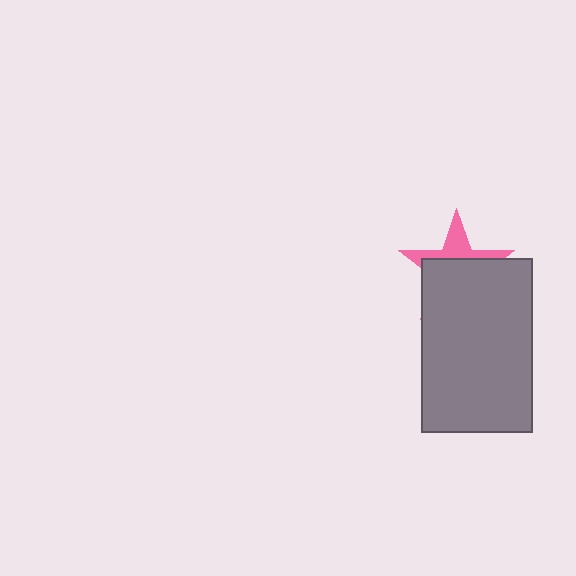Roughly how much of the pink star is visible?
A small part of it is visible (roughly 34%).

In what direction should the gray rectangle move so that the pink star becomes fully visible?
The gray rectangle should move down. That is the shortest direction to clear the overlap and leave the pink star fully visible.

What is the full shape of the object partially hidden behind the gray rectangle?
The partially hidden object is a pink star.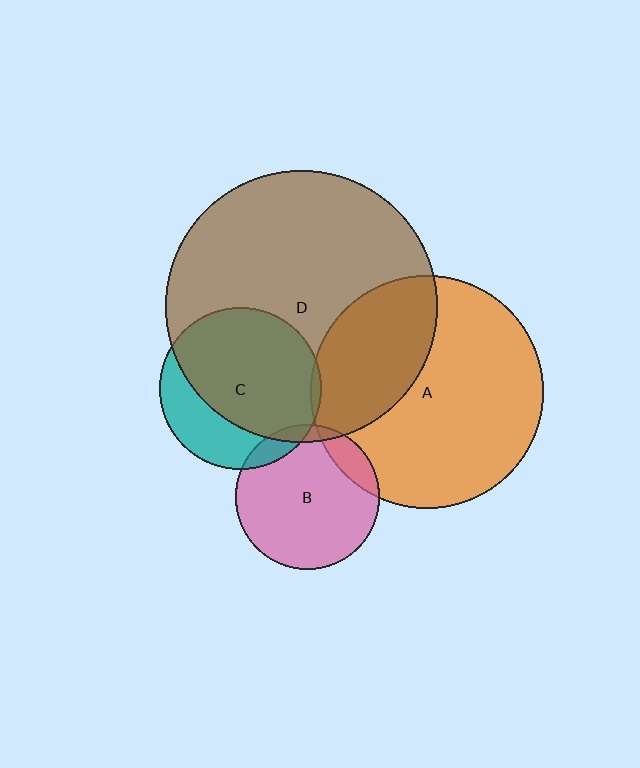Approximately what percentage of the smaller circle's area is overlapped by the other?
Approximately 35%.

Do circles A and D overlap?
Yes.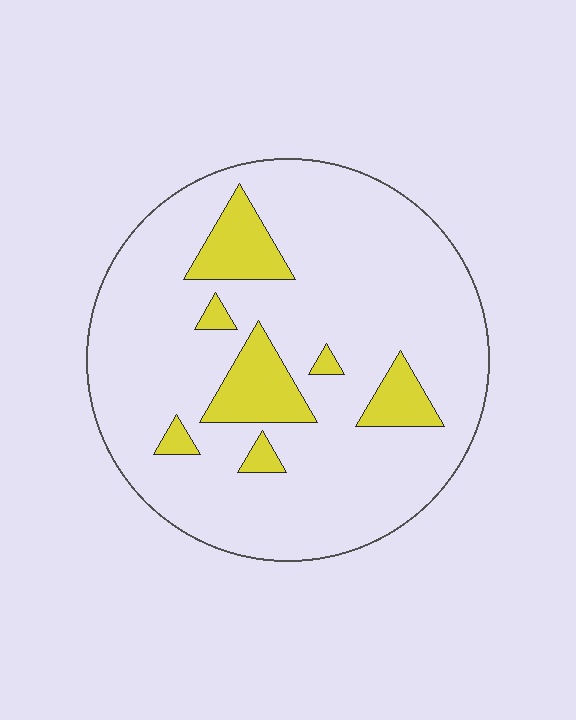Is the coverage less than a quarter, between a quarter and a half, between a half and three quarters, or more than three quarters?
Less than a quarter.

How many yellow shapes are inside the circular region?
7.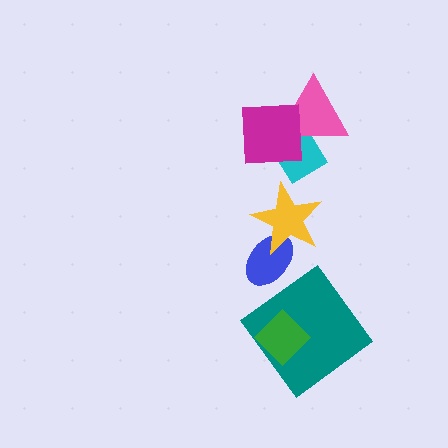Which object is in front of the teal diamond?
The green diamond is in front of the teal diamond.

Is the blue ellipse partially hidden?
Yes, it is partially covered by another shape.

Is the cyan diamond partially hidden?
Yes, it is partially covered by another shape.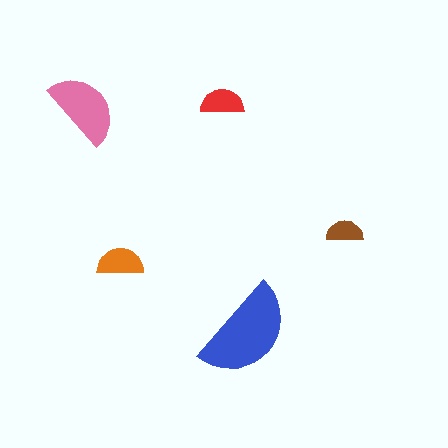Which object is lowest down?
The blue semicircle is bottommost.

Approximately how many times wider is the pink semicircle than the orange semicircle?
About 1.5 times wider.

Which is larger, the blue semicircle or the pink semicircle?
The blue one.